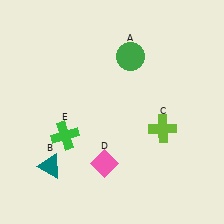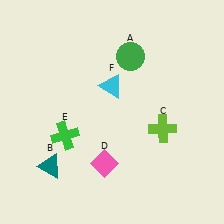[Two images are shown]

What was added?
A cyan triangle (F) was added in Image 2.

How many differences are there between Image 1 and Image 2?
There is 1 difference between the two images.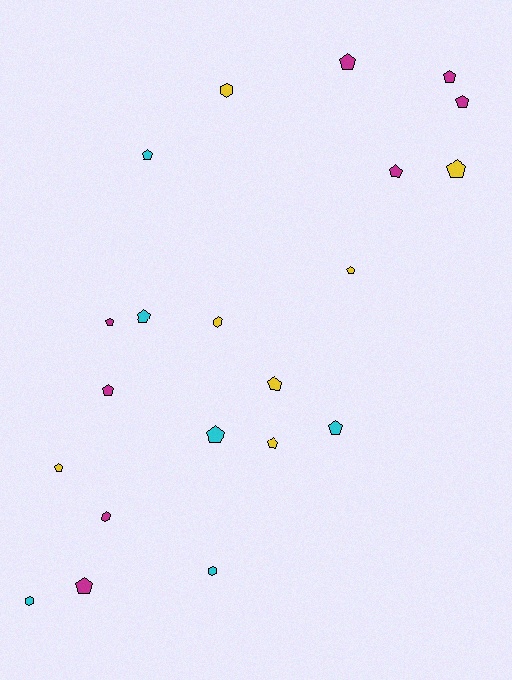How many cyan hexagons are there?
There are 2 cyan hexagons.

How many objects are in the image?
There are 21 objects.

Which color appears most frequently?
Magenta, with 8 objects.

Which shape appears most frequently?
Pentagon, with 16 objects.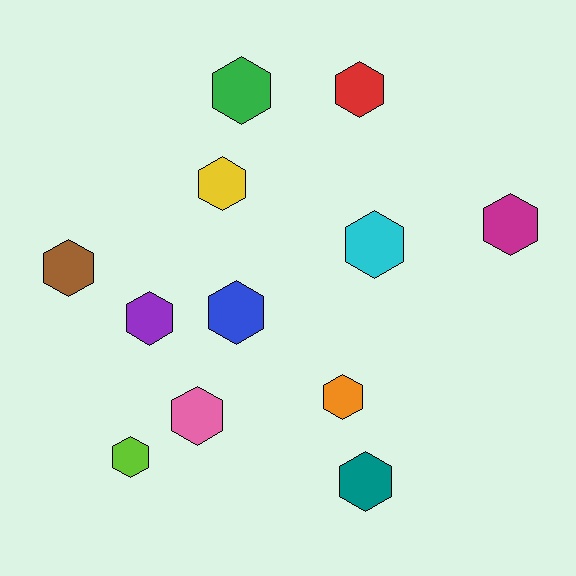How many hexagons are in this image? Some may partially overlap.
There are 12 hexagons.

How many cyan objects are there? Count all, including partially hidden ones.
There is 1 cyan object.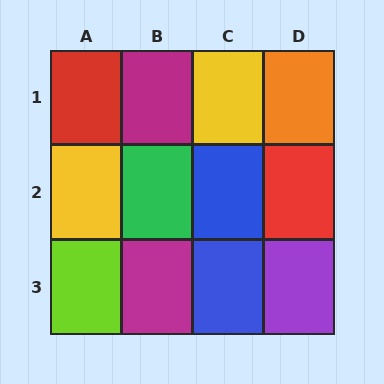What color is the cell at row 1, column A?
Red.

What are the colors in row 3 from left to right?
Lime, magenta, blue, purple.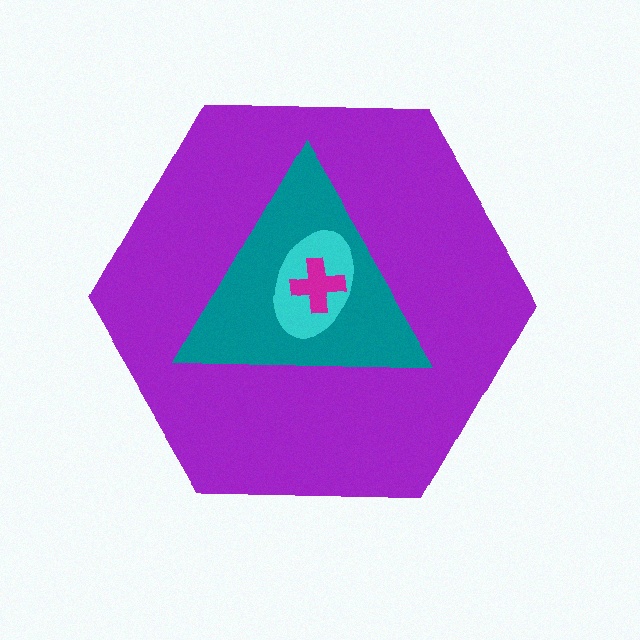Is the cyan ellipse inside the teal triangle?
Yes.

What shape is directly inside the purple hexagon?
The teal triangle.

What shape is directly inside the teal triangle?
The cyan ellipse.